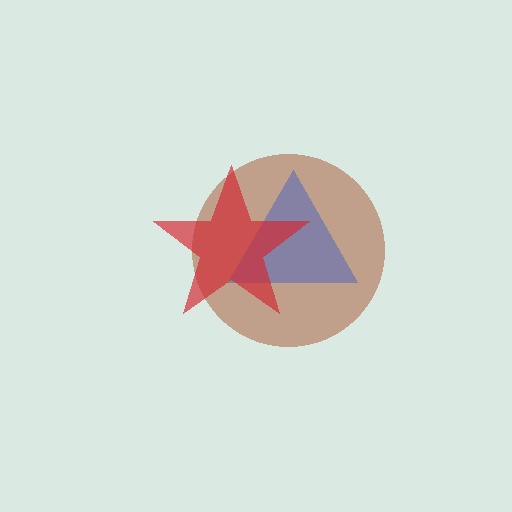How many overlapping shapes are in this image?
There are 3 overlapping shapes in the image.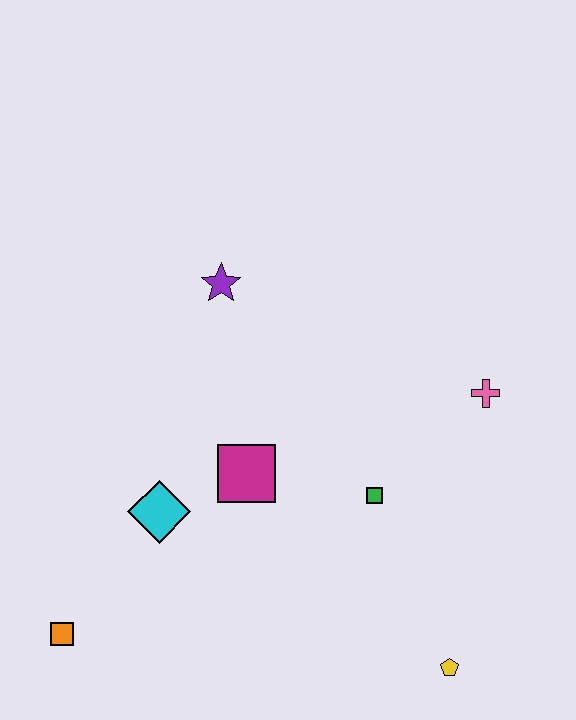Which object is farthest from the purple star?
The yellow pentagon is farthest from the purple star.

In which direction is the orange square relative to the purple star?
The orange square is below the purple star.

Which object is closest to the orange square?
The cyan diamond is closest to the orange square.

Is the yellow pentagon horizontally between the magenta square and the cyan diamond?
No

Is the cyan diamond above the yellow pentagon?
Yes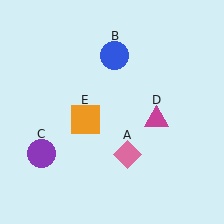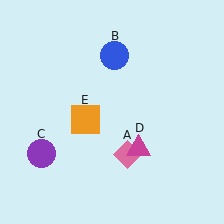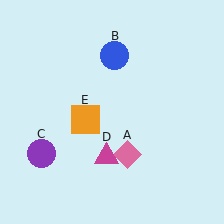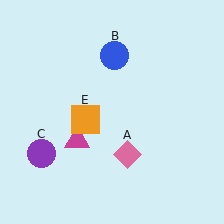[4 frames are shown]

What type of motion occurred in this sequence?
The magenta triangle (object D) rotated clockwise around the center of the scene.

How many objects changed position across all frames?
1 object changed position: magenta triangle (object D).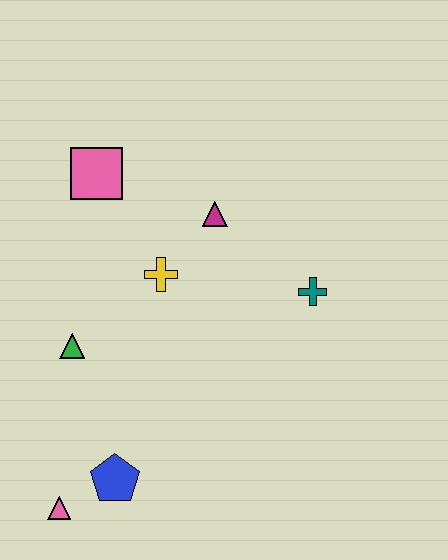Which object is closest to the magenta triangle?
The yellow cross is closest to the magenta triangle.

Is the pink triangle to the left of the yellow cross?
Yes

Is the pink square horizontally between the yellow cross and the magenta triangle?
No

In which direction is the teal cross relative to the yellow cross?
The teal cross is to the right of the yellow cross.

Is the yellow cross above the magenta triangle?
No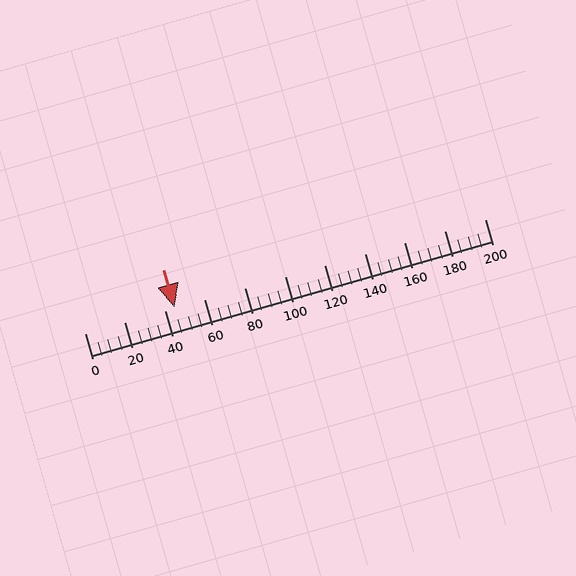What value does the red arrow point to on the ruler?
The red arrow points to approximately 45.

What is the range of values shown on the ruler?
The ruler shows values from 0 to 200.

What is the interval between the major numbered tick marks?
The major tick marks are spaced 20 units apart.